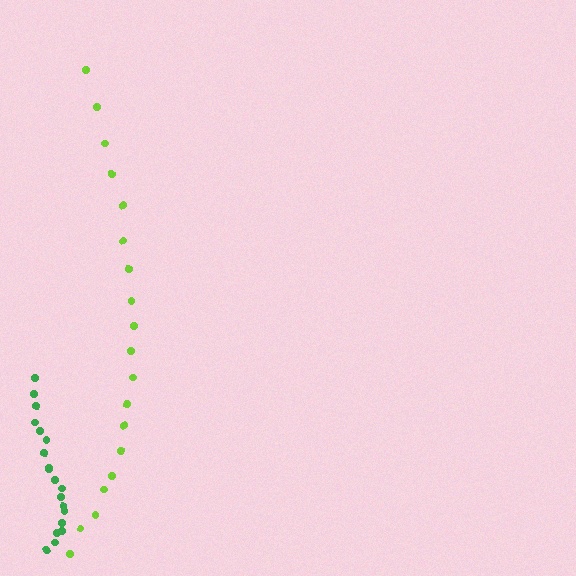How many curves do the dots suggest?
There are 2 distinct paths.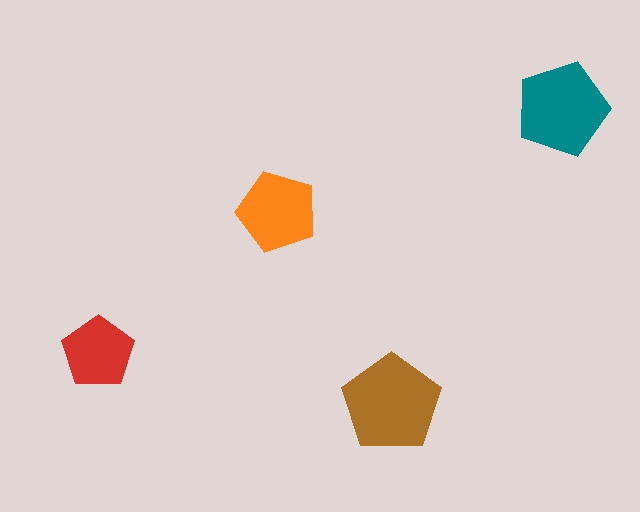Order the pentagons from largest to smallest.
the brown one, the teal one, the orange one, the red one.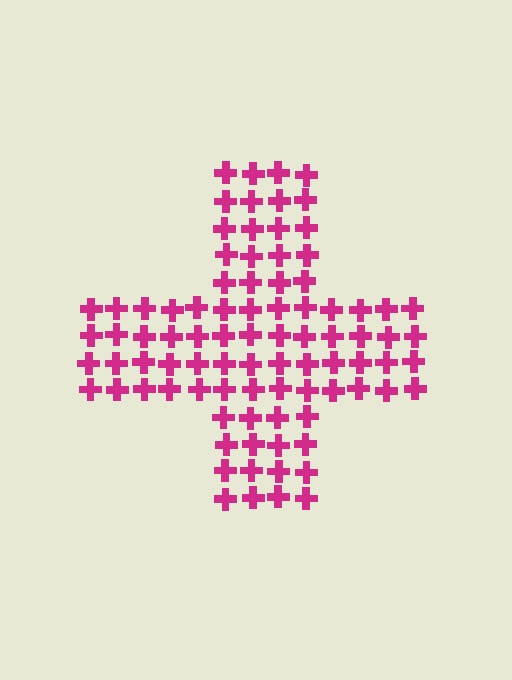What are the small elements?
The small elements are crosses.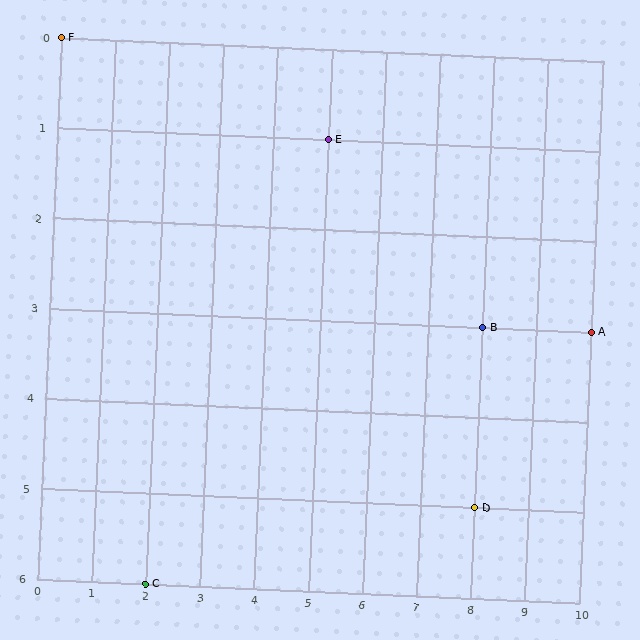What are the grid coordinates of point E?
Point E is at grid coordinates (5, 1).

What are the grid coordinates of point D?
Point D is at grid coordinates (8, 5).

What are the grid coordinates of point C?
Point C is at grid coordinates (2, 6).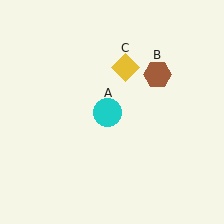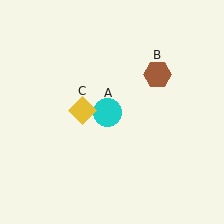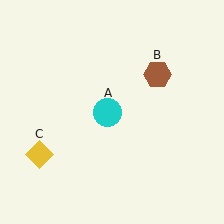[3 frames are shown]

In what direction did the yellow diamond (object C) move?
The yellow diamond (object C) moved down and to the left.